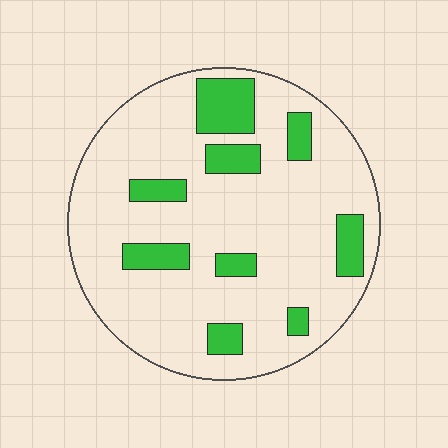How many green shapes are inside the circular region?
9.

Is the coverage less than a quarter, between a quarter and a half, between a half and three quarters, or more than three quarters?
Less than a quarter.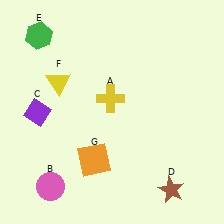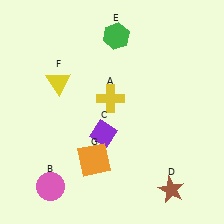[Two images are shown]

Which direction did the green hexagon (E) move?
The green hexagon (E) moved right.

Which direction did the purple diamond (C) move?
The purple diamond (C) moved right.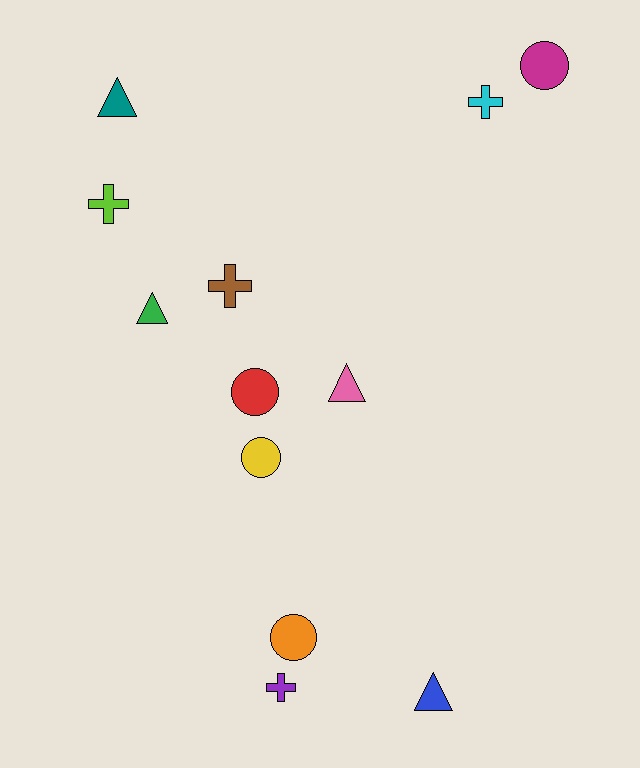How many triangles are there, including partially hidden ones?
There are 4 triangles.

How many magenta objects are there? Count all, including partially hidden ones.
There is 1 magenta object.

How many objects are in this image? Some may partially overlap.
There are 12 objects.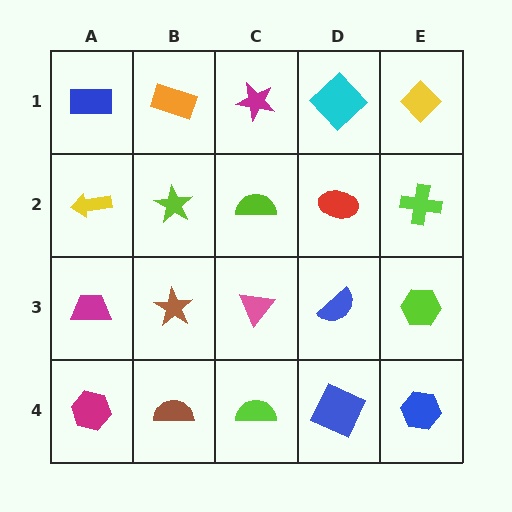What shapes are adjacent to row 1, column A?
A yellow arrow (row 2, column A), an orange rectangle (row 1, column B).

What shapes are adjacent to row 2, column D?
A cyan diamond (row 1, column D), a blue semicircle (row 3, column D), a lime semicircle (row 2, column C), a lime cross (row 2, column E).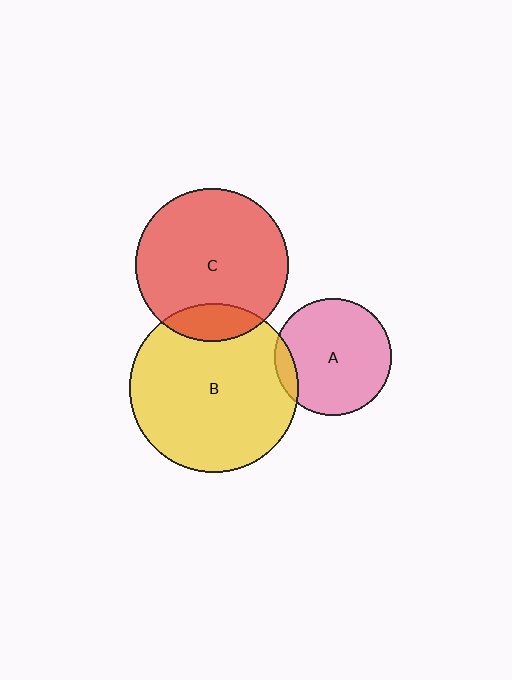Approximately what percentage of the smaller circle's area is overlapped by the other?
Approximately 10%.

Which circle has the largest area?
Circle B (yellow).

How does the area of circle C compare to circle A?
Approximately 1.7 times.